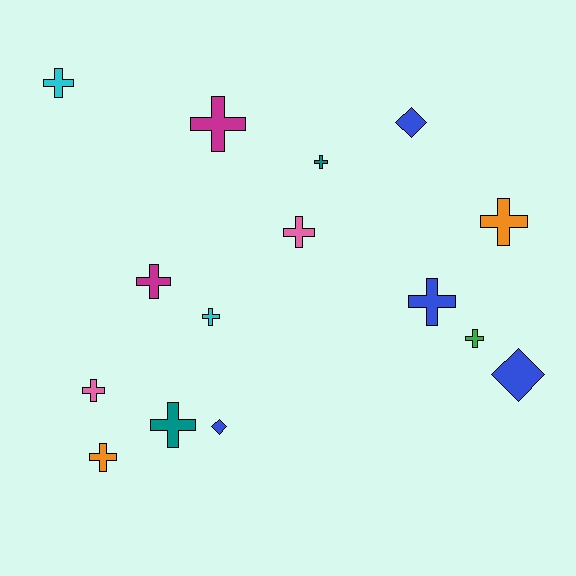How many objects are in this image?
There are 15 objects.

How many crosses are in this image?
There are 12 crosses.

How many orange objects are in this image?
There are 2 orange objects.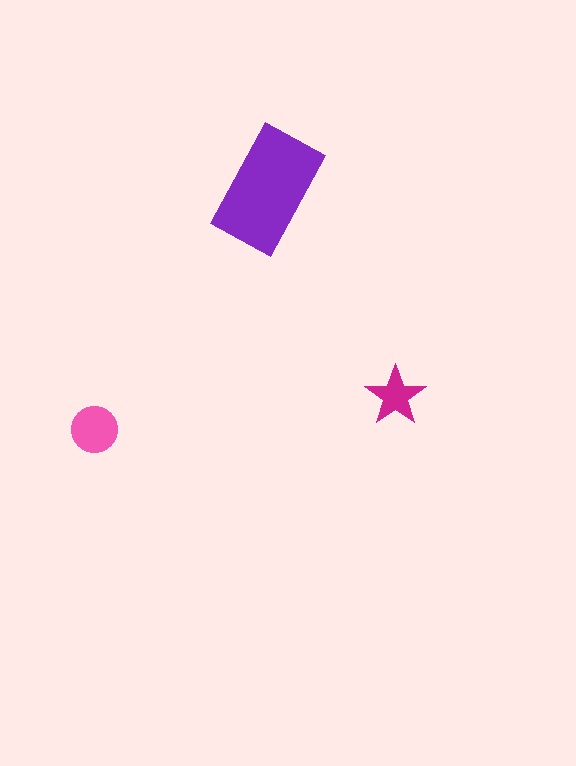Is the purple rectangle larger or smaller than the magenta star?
Larger.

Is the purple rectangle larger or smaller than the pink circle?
Larger.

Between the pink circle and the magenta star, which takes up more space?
The pink circle.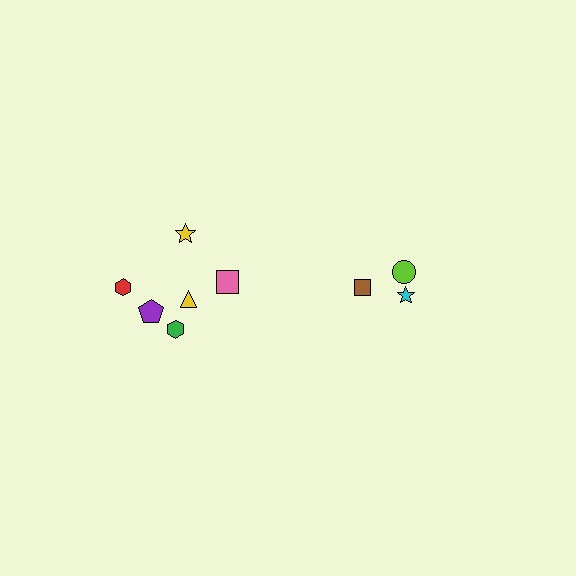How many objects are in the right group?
There are 3 objects.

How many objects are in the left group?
There are 6 objects.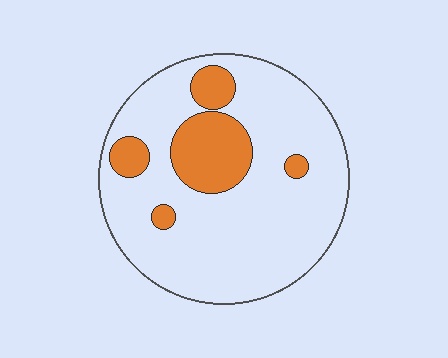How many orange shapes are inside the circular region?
5.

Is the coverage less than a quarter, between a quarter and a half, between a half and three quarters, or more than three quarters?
Less than a quarter.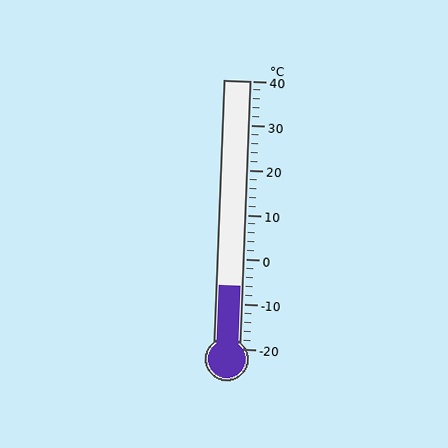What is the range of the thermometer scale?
The thermometer scale ranges from -20°C to 40°C.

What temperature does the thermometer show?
The thermometer shows approximately -6°C.